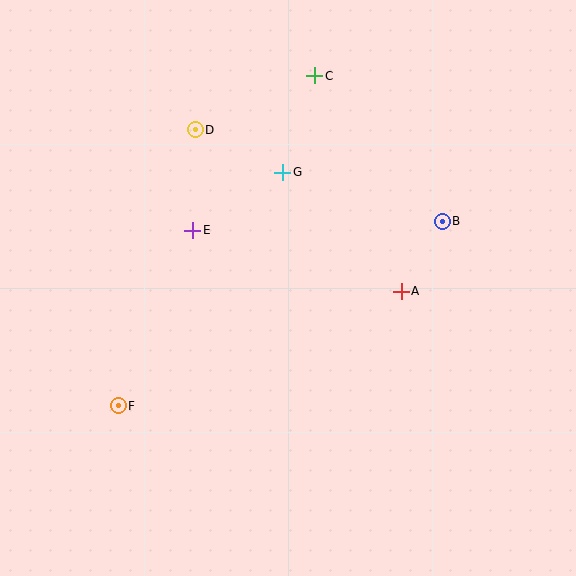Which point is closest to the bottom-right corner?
Point A is closest to the bottom-right corner.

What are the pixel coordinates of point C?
Point C is at (315, 76).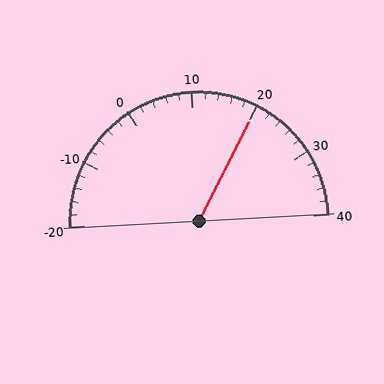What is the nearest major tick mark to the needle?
The nearest major tick mark is 20.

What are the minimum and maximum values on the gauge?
The gauge ranges from -20 to 40.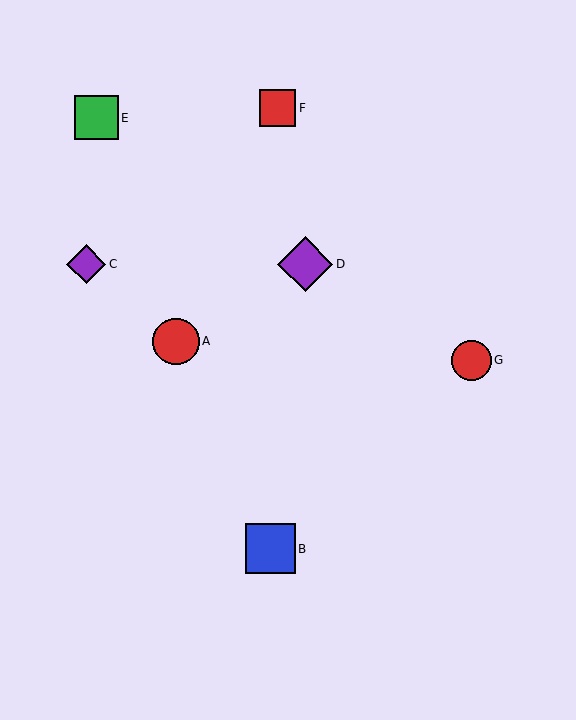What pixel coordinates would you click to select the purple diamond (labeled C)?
Click at (86, 264) to select the purple diamond C.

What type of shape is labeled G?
Shape G is a red circle.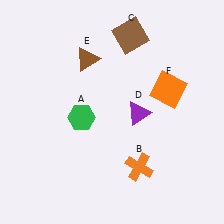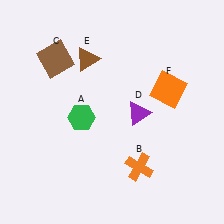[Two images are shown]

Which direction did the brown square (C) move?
The brown square (C) moved left.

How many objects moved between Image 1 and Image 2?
1 object moved between the two images.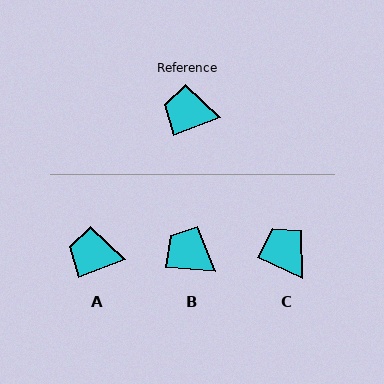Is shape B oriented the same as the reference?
No, it is off by about 25 degrees.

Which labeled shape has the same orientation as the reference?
A.